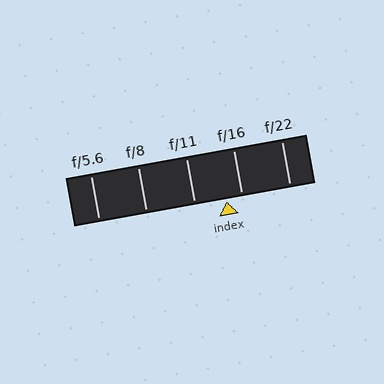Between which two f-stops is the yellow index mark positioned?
The index mark is between f/11 and f/16.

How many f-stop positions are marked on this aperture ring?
There are 5 f-stop positions marked.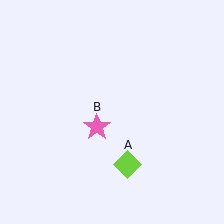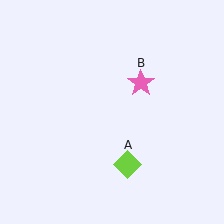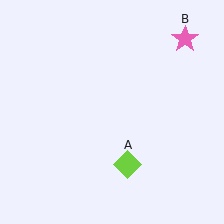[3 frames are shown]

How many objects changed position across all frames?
1 object changed position: pink star (object B).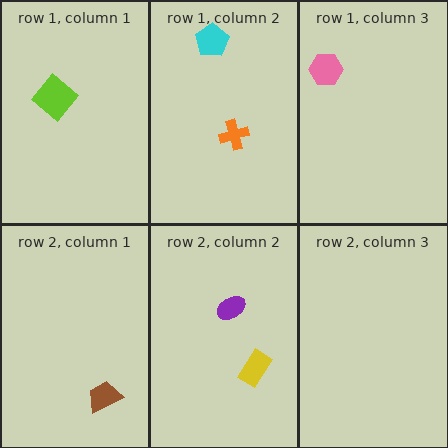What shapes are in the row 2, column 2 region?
The purple ellipse, the yellow rectangle.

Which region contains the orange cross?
The row 1, column 2 region.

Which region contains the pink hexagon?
The row 1, column 3 region.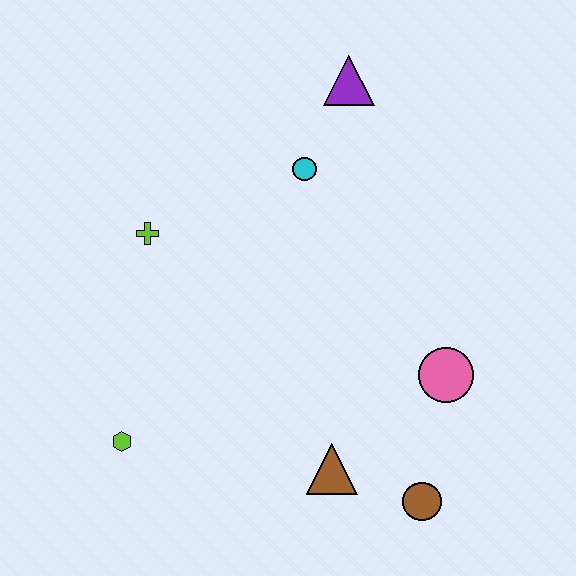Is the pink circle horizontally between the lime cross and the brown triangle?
No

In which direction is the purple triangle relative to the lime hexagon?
The purple triangle is above the lime hexagon.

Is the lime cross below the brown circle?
No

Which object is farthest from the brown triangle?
The purple triangle is farthest from the brown triangle.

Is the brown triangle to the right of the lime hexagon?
Yes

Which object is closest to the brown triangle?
The brown circle is closest to the brown triangle.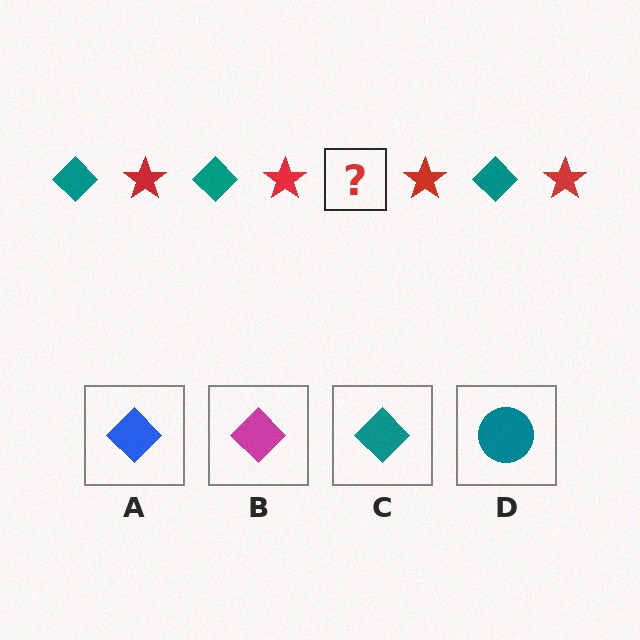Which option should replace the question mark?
Option C.